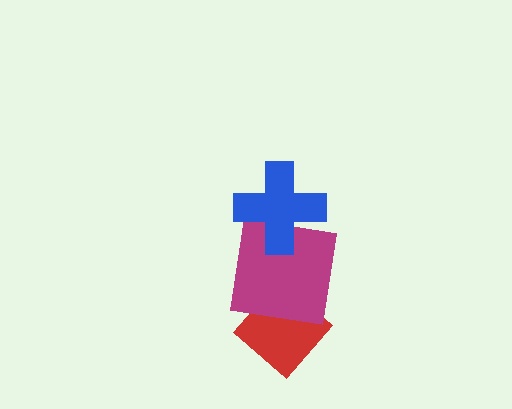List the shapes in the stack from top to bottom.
From top to bottom: the blue cross, the magenta square, the red diamond.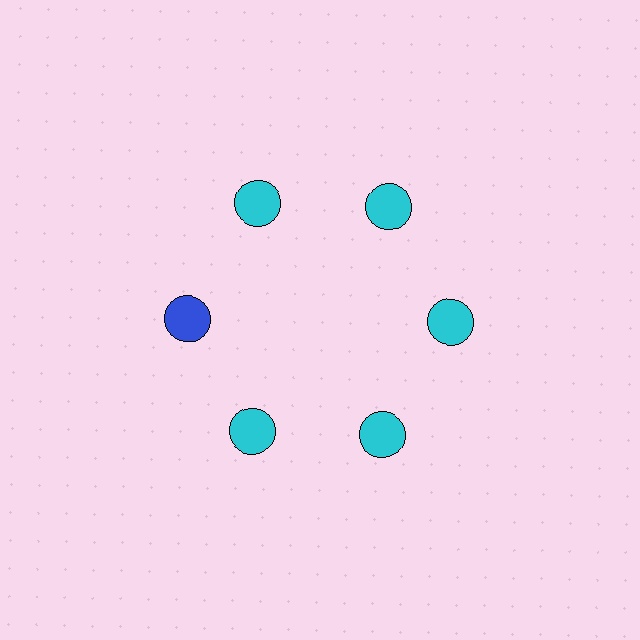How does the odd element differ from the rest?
It has a different color: blue instead of cyan.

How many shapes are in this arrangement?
There are 6 shapes arranged in a ring pattern.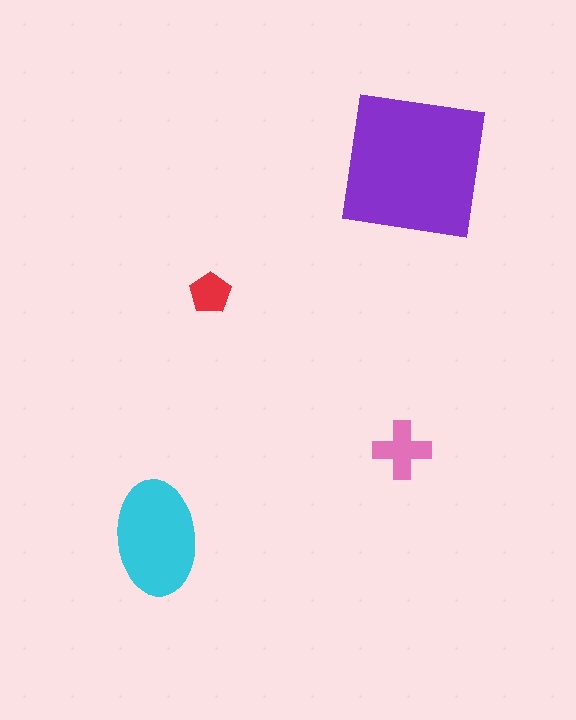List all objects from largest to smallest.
The purple square, the cyan ellipse, the pink cross, the red pentagon.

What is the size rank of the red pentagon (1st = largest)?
4th.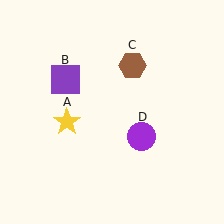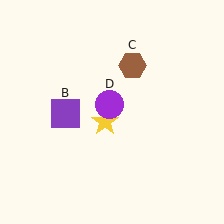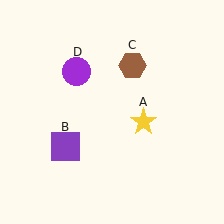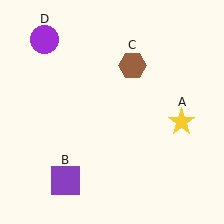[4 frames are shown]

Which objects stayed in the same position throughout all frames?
Brown hexagon (object C) remained stationary.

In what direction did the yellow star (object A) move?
The yellow star (object A) moved right.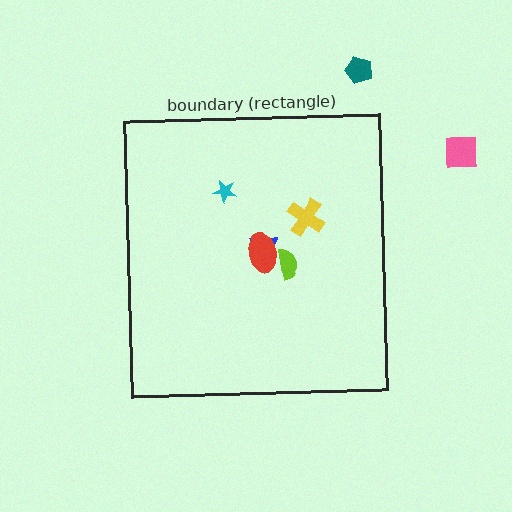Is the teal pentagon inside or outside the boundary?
Outside.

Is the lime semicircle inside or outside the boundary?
Inside.